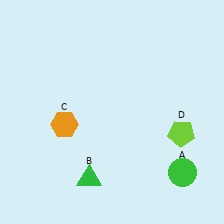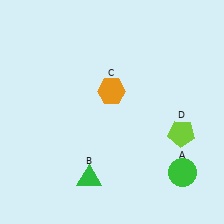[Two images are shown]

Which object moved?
The orange hexagon (C) moved right.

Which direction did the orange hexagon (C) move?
The orange hexagon (C) moved right.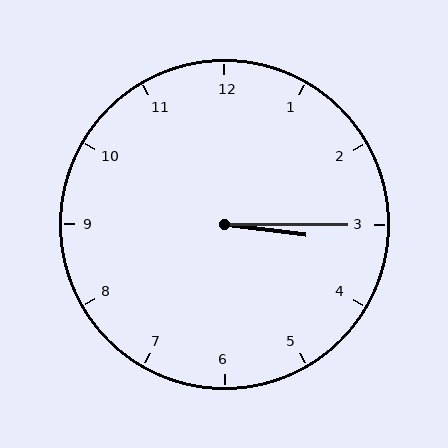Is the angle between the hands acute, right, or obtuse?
It is acute.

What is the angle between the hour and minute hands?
Approximately 8 degrees.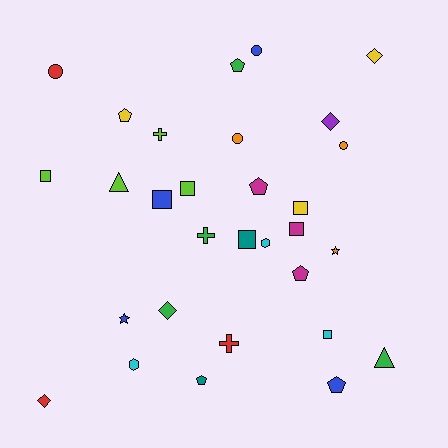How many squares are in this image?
There are 7 squares.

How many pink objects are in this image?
There are no pink objects.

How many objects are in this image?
There are 30 objects.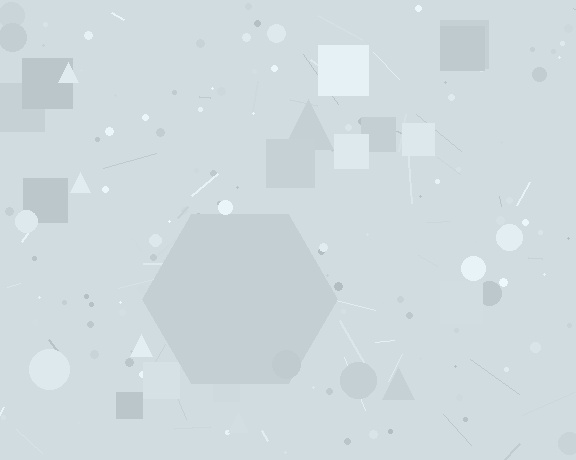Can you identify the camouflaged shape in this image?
The camouflaged shape is a hexagon.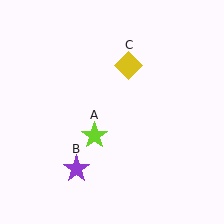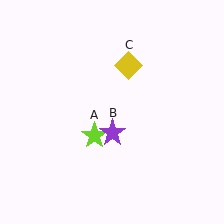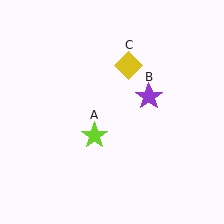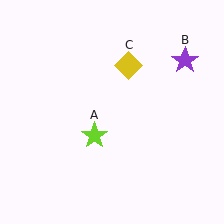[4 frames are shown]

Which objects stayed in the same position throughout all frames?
Lime star (object A) and yellow diamond (object C) remained stationary.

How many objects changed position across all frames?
1 object changed position: purple star (object B).